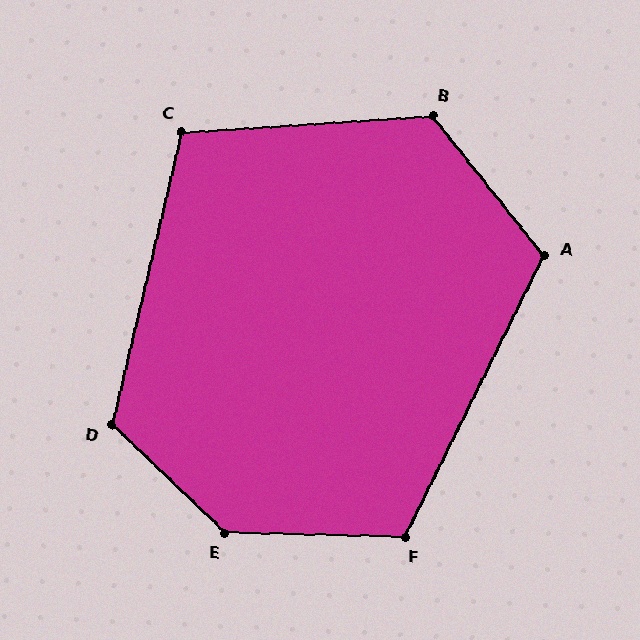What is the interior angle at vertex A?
Approximately 115 degrees (obtuse).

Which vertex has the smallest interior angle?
C, at approximately 107 degrees.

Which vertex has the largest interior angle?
E, at approximately 138 degrees.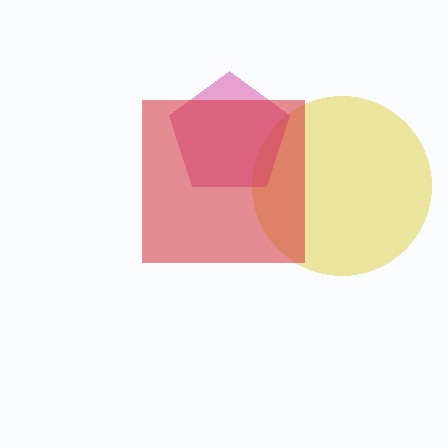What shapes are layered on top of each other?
The layered shapes are: a yellow circle, a magenta pentagon, a red square.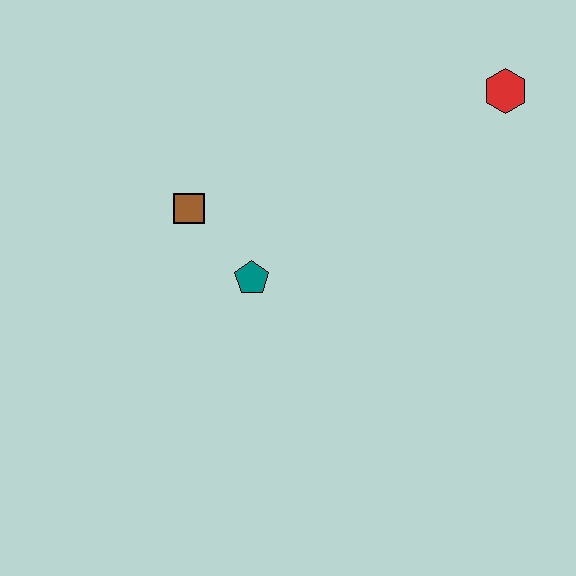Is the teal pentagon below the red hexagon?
Yes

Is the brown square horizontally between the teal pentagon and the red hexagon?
No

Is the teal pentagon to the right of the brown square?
Yes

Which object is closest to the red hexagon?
The teal pentagon is closest to the red hexagon.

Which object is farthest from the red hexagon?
The brown square is farthest from the red hexagon.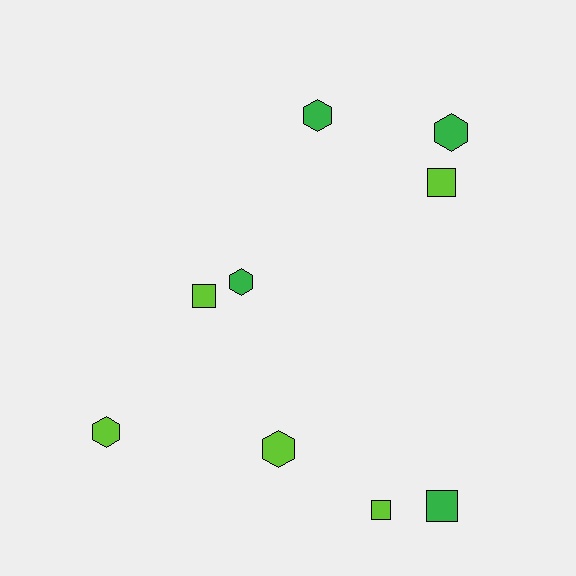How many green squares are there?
There is 1 green square.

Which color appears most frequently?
Lime, with 5 objects.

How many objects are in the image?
There are 9 objects.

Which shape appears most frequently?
Hexagon, with 5 objects.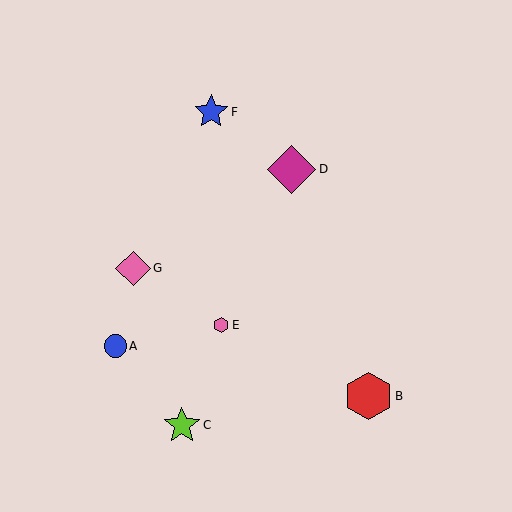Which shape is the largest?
The magenta diamond (labeled D) is the largest.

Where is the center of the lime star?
The center of the lime star is at (182, 425).